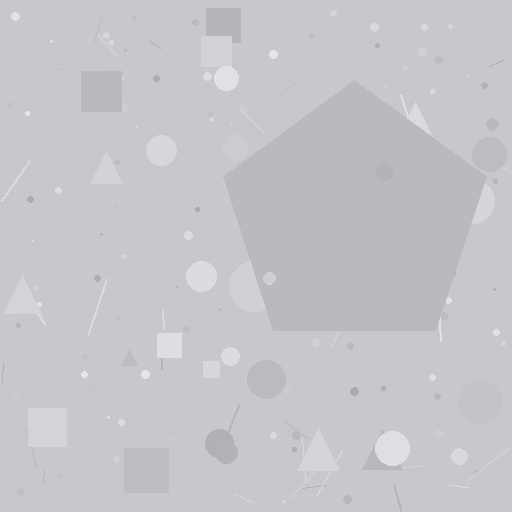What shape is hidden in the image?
A pentagon is hidden in the image.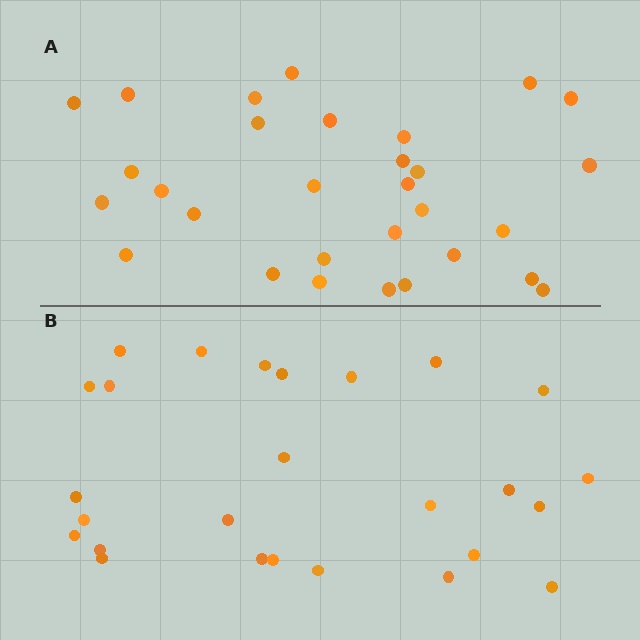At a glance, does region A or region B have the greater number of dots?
Region A (the top region) has more dots.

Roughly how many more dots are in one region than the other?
Region A has about 4 more dots than region B.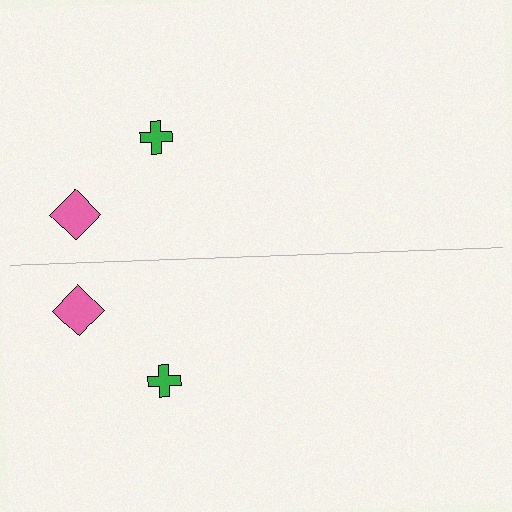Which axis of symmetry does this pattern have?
The pattern has a horizontal axis of symmetry running through the center of the image.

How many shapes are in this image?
There are 4 shapes in this image.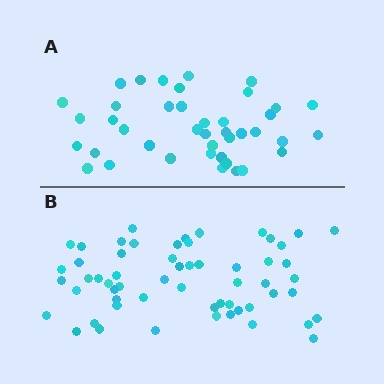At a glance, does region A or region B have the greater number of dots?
Region B (the bottom region) has more dots.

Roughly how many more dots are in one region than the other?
Region B has approximately 15 more dots than region A.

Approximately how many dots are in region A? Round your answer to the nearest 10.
About 40 dots. (The exact count is 41, which rounds to 40.)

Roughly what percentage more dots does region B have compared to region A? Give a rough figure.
About 40% more.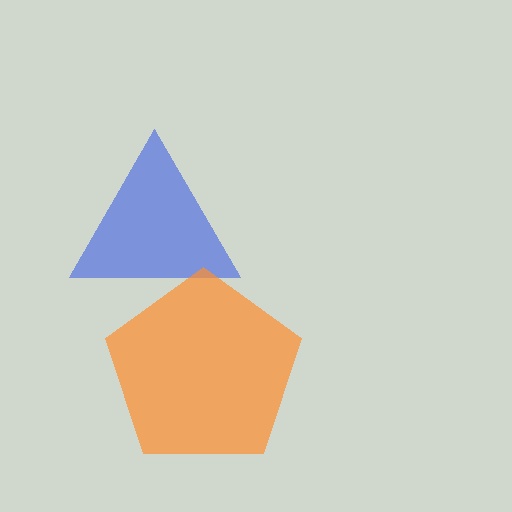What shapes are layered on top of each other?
The layered shapes are: a blue triangle, an orange pentagon.